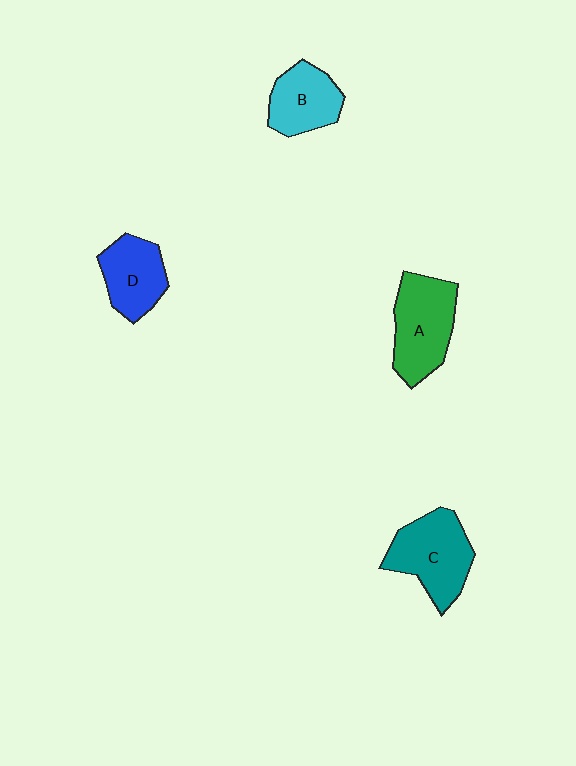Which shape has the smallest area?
Shape B (cyan).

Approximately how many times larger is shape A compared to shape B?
Approximately 1.3 times.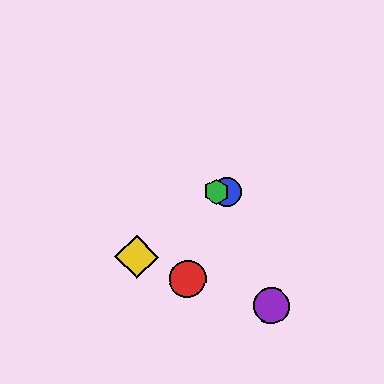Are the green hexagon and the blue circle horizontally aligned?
Yes, both are at y≈192.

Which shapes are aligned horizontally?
The blue circle, the green hexagon are aligned horizontally.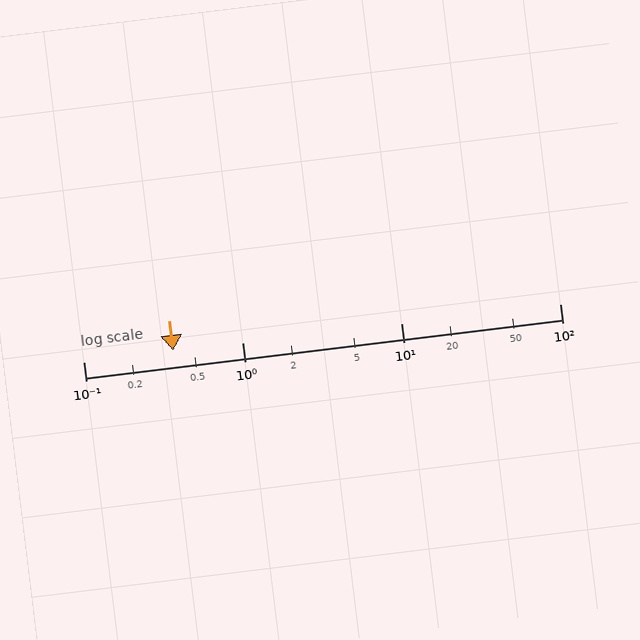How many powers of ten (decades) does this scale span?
The scale spans 3 decades, from 0.1 to 100.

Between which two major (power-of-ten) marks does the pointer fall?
The pointer is between 0.1 and 1.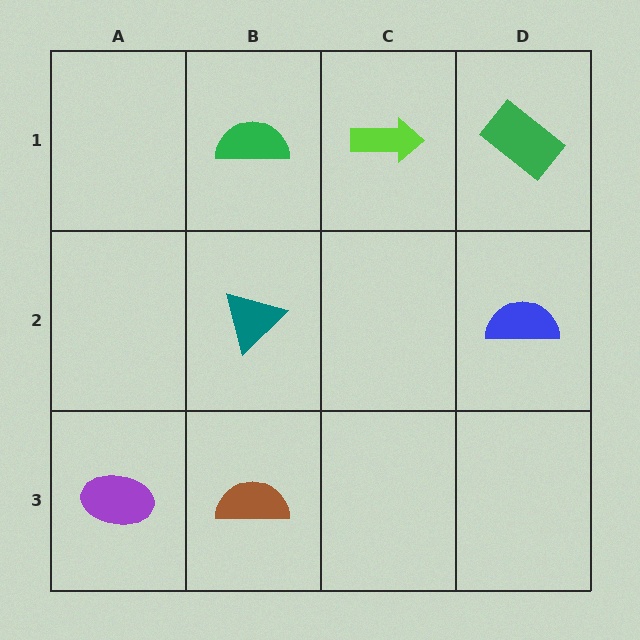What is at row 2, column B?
A teal triangle.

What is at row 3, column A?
A purple ellipse.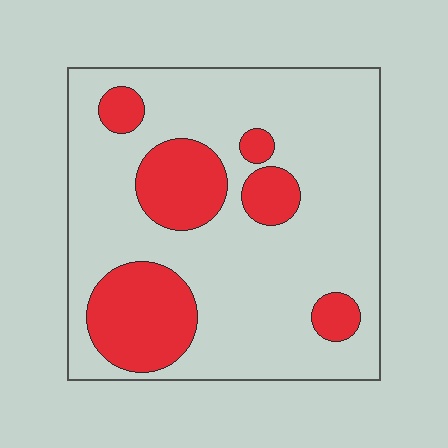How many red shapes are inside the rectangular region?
6.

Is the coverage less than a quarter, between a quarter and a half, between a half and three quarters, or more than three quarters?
Less than a quarter.